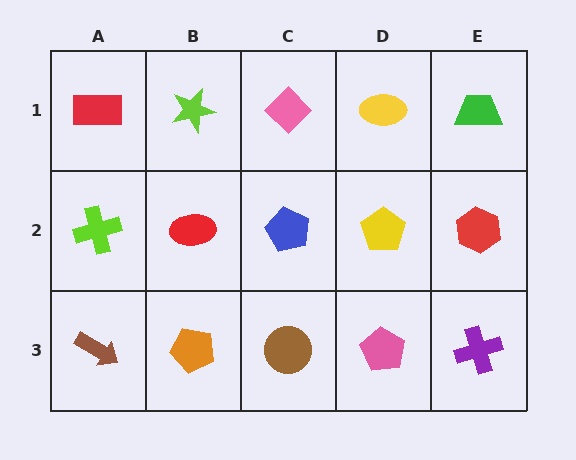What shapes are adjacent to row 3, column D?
A yellow pentagon (row 2, column D), a brown circle (row 3, column C), a purple cross (row 3, column E).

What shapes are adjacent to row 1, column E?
A red hexagon (row 2, column E), a yellow ellipse (row 1, column D).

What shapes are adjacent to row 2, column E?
A green trapezoid (row 1, column E), a purple cross (row 3, column E), a yellow pentagon (row 2, column D).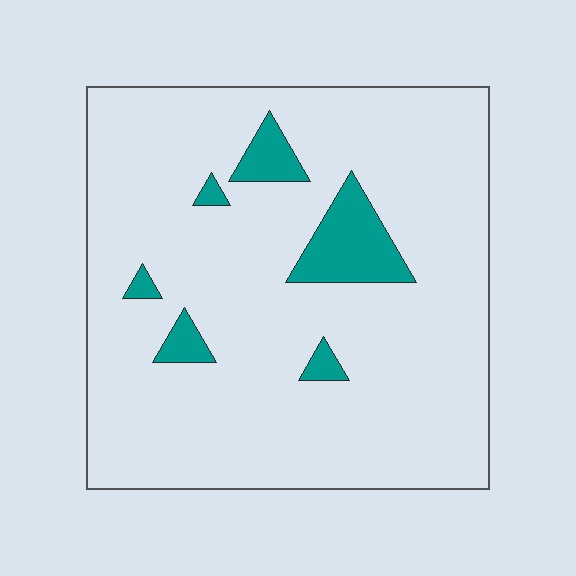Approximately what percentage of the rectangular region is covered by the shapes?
Approximately 10%.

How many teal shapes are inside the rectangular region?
6.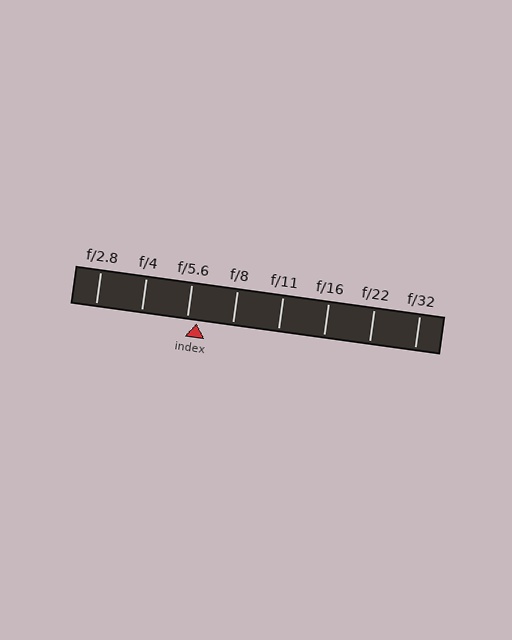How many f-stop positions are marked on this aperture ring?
There are 8 f-stop positions marked.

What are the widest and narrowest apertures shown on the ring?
The widest aperture shown is f/2.8 and the narrowest is f/32.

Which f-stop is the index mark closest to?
The index mark is closest to f/5.6.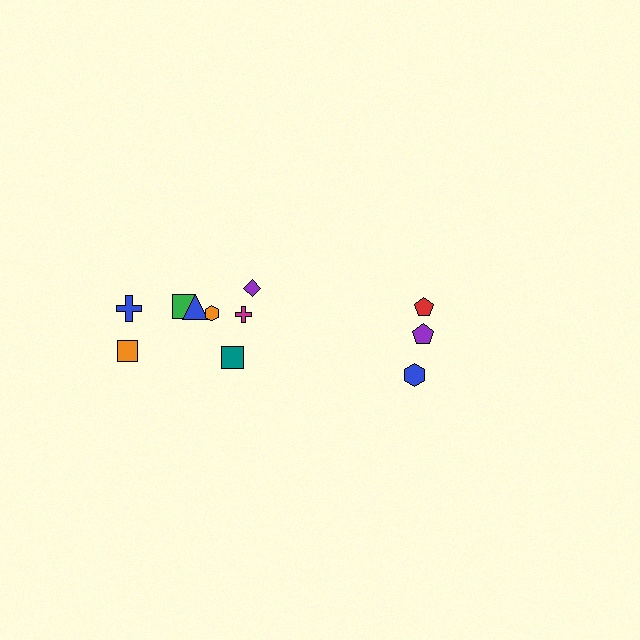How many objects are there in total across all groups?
There are 11 objects.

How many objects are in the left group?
There are 8 objects.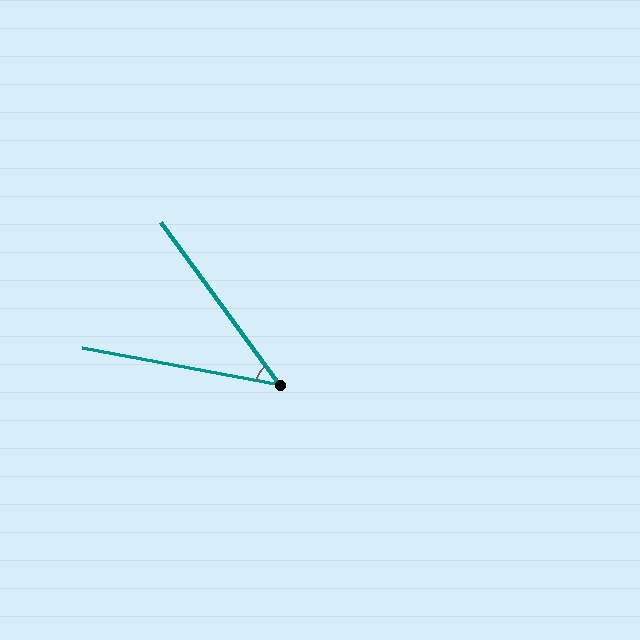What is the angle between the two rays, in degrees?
Approximately 43 degrees.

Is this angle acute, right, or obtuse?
It is acute.